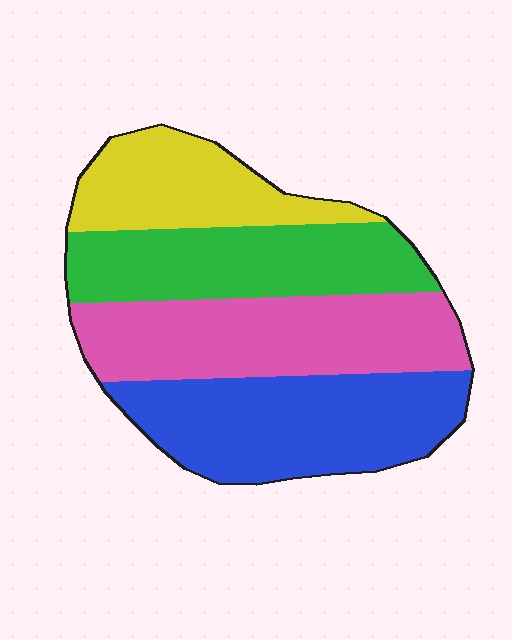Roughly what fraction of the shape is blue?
Blue covers roughly 30% of the shape.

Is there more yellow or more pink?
Pink.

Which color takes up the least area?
Yellow, at roughly 20%.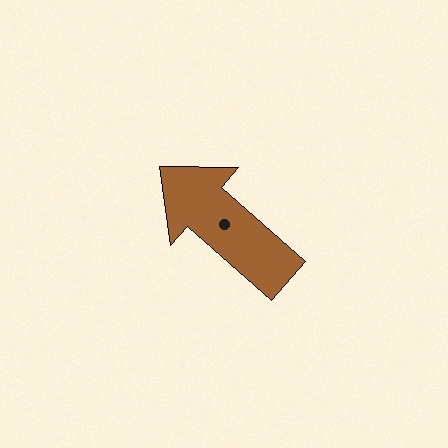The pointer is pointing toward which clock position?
Roughly 10 o'clock.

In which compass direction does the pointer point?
Northwest.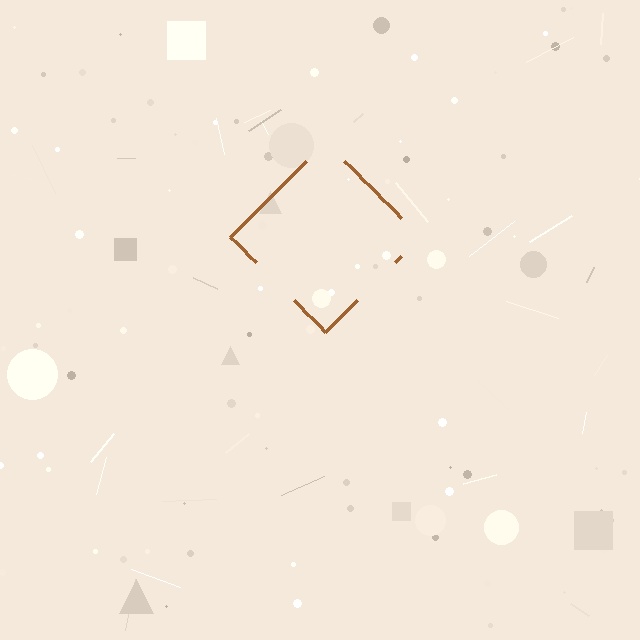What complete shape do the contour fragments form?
The contour fragments form a diamond.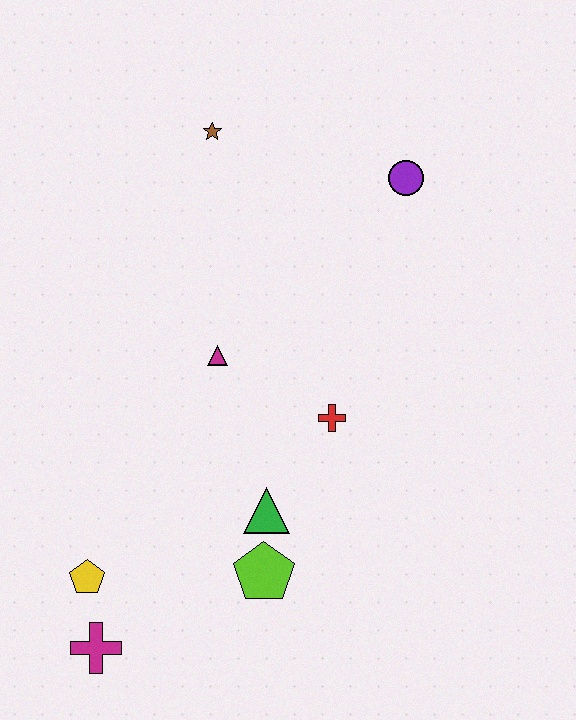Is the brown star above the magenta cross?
Yes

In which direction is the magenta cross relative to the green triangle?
The magenta cross is to the left of the green triangle.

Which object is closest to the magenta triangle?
The red cross is closest to the magenta triangle.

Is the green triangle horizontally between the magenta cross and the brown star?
No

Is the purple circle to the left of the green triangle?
No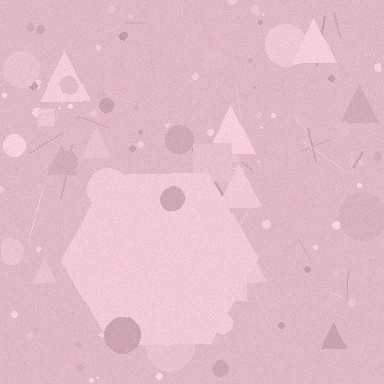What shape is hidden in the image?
A hexagon is hidden in the image.